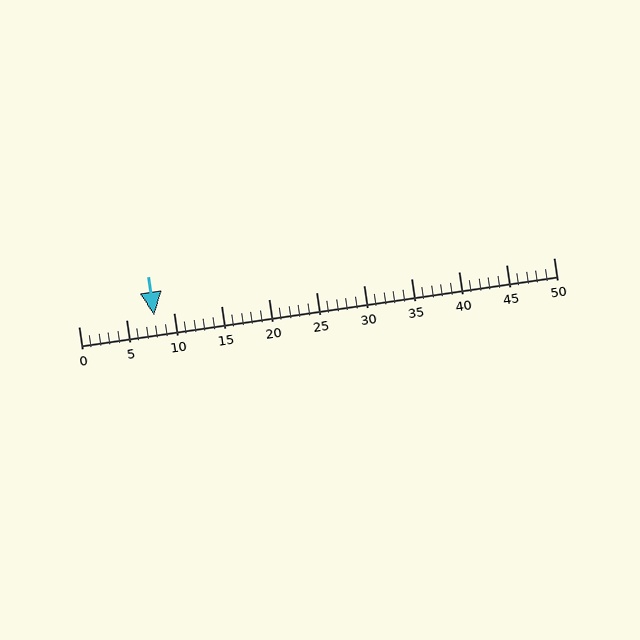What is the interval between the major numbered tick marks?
The major tick marks are spaced 5 units apart.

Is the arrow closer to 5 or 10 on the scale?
The arrow is closer to 10.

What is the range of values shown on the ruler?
The ruler shows values from 0 to 50.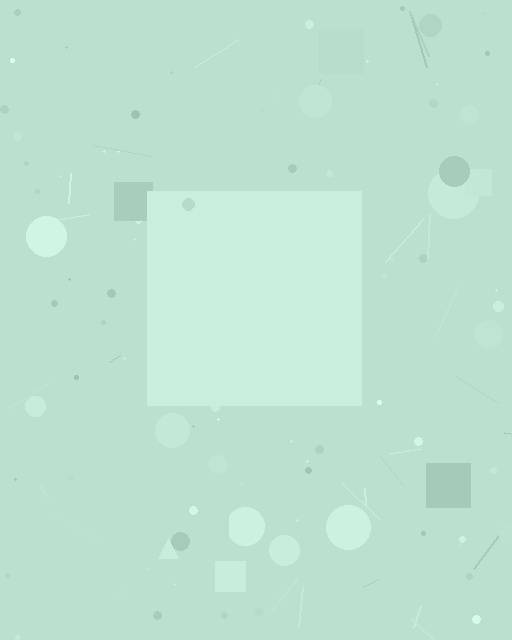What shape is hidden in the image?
A square is hidden in the image.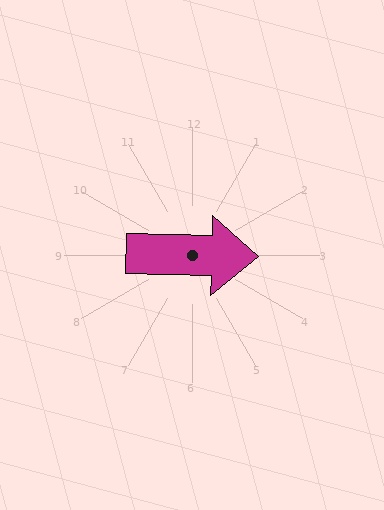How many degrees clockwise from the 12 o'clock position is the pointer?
Approximately 92 degrees.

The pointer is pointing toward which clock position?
Roughly 3 o'clock.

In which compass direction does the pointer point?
East.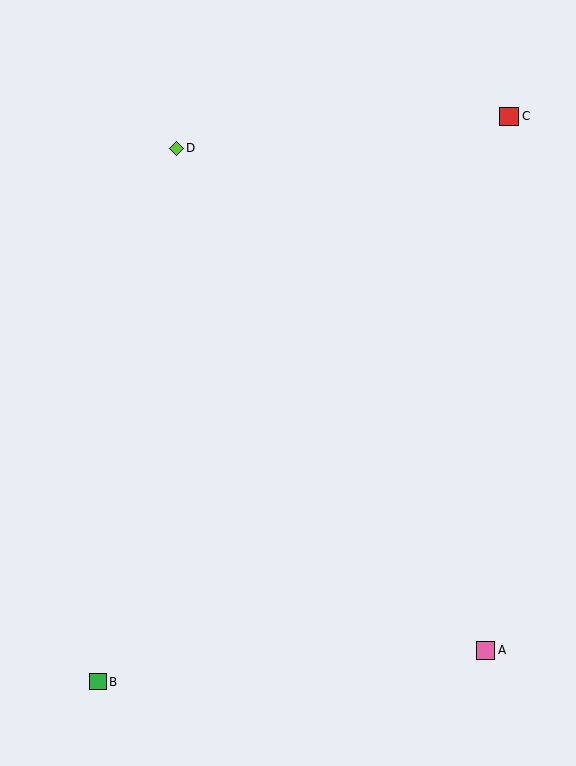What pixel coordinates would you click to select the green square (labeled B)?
Click at (98, 682) to select the green square B.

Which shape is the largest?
The red square (labeled C) is the largest.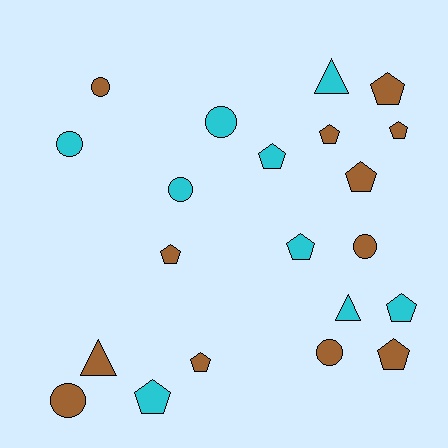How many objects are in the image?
There are 21 objects.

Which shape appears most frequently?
Pentagon, with 11 objects.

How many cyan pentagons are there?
There are 4 cyan pentagons.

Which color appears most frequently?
Brown, with 12 objects.